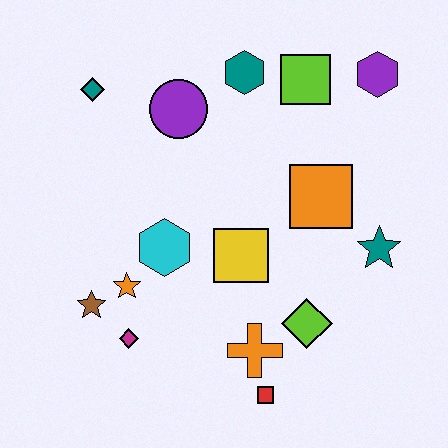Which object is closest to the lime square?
The teal hexagon is closest to the lime square.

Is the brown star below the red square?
No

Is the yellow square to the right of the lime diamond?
No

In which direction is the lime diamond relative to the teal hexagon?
The lime diamond is below the teal hexagon.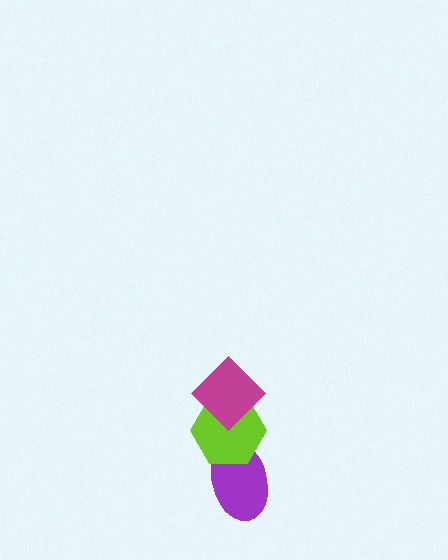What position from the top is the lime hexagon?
The lime hexagon is 2nd from the top.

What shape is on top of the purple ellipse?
The lime hexagon is on top of the purple ellipse.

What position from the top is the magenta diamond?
The magenta diamond is 1st from the top.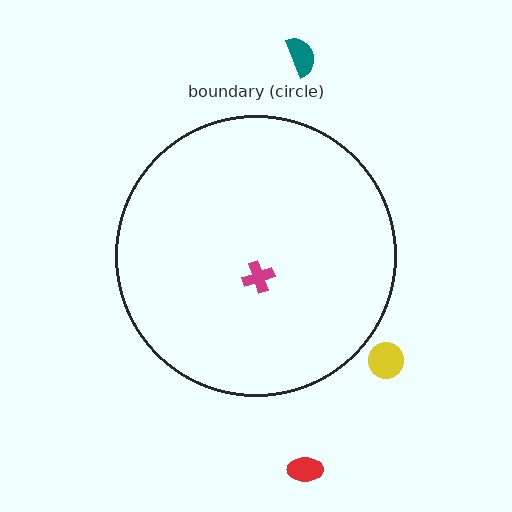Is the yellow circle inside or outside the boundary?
Outside.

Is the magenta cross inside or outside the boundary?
Inside.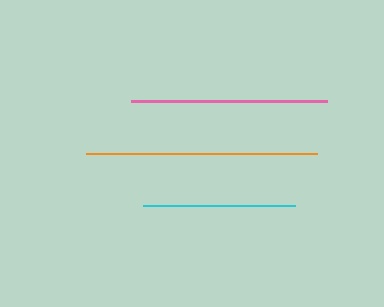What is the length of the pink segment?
The pink segment is approximately 196 pixels long.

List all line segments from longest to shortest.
From longest to shortest: orange, pink, cyan.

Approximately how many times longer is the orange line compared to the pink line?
The orange line is approximately 1.2 times the length of the pink line.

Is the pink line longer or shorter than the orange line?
The orange line is longer than the pink line.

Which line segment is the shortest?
The cyan line is the shortest at approximately 151 pixels.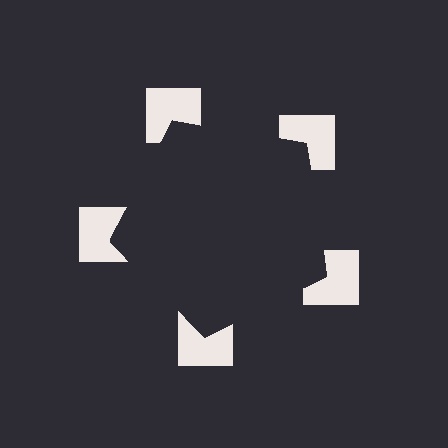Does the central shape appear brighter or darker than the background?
It typically appears slightly darker than the background, even though no actual brightness change is drawn.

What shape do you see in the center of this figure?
An illusory pentagon — its edges are inferred from the aligned wedge cuts in the notched squares, not physically drawn.